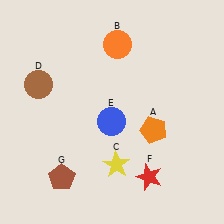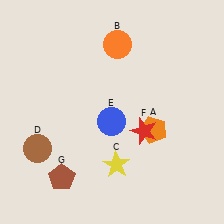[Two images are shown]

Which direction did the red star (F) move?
The red star (F) moved up.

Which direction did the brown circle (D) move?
The brown circle (D) moved down.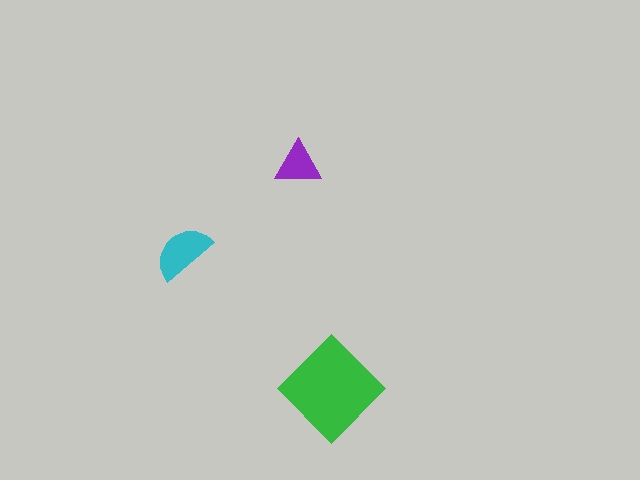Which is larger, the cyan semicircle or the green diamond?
The green diamond.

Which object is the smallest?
The purple triangle.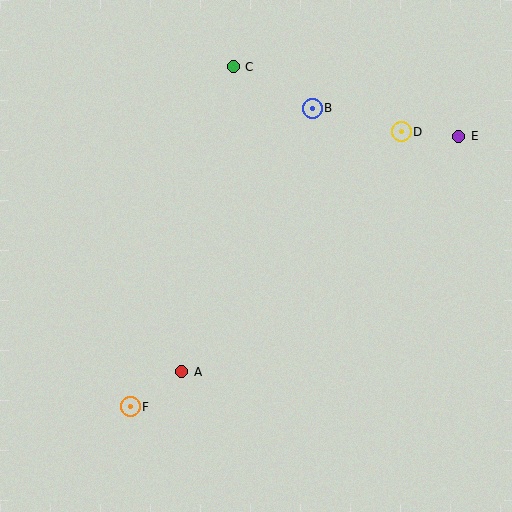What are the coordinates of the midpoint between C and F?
The midpoint between C and F is at (182, 237).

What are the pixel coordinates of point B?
Point B is at (312, 108).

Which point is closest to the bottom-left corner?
Point F is closest to the bottom-left corner.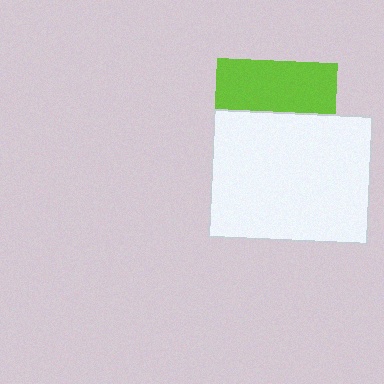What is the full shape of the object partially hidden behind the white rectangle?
The partially hidden object is a lime square.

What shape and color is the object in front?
The object in front is a white rectangle.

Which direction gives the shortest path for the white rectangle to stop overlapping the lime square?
Moving down gives the shortest separation.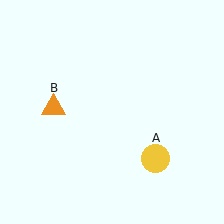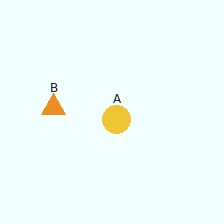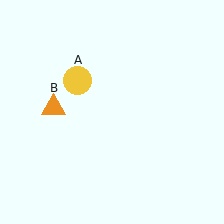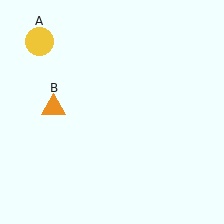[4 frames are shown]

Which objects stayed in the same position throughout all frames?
Orange triangle (object B) remained stationary.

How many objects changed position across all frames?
1 object changed position: yellow circle (object A).